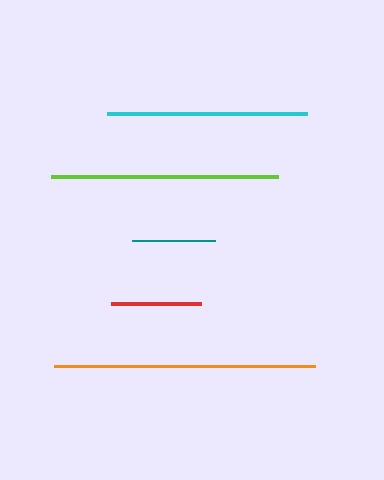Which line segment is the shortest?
The teal line is the shortest at approximately 83 pixels.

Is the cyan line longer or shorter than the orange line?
The orange line is longer than the cyan line.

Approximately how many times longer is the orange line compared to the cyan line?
The orange line is approximately 1.3 times the length of the cyan line.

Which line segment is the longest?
The orange line is the longest at approximately 261 pixels.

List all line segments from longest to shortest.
From longest to shortest: orange, lime, cyan, red, teal.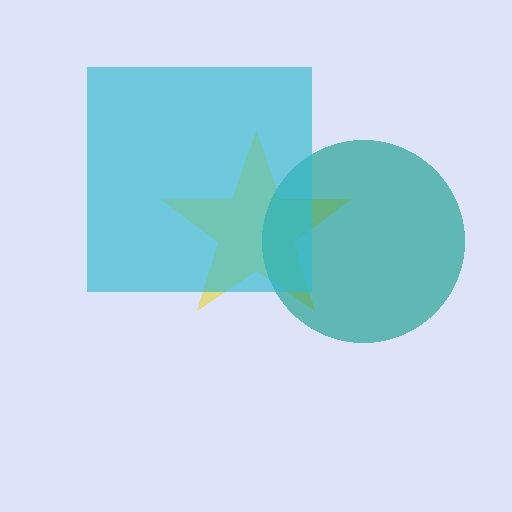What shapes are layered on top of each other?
The layered shapes are: a yellow star, a teal circle, a cyan square.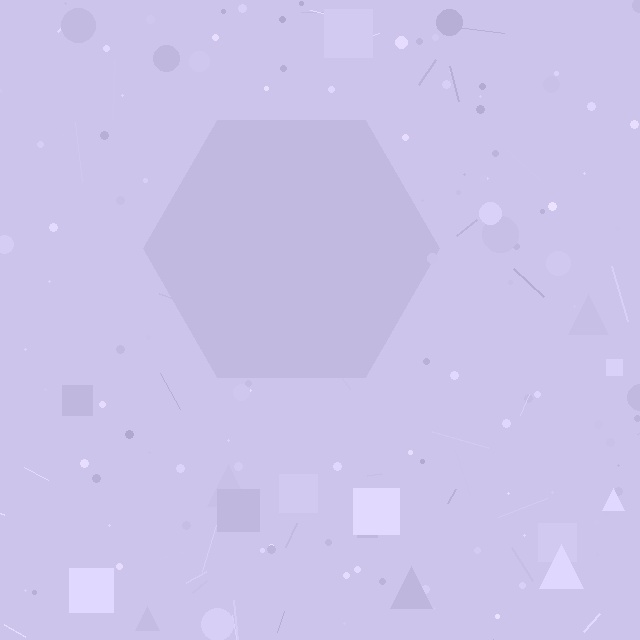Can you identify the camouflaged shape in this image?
The camouflaged shape is a hexagon.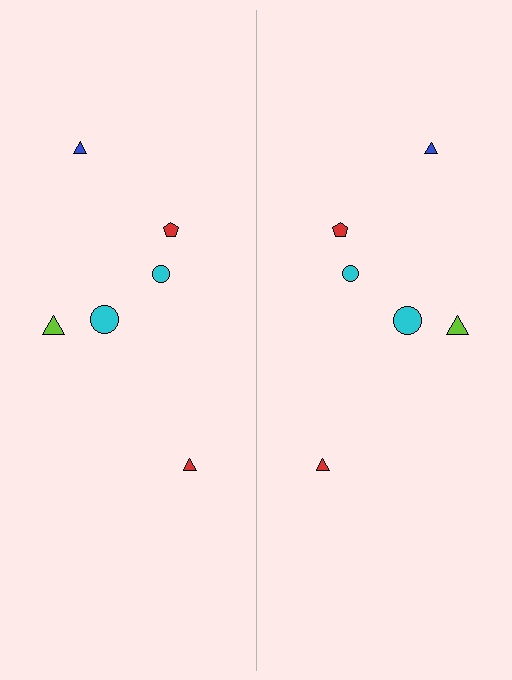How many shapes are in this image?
There are 12 shapes in this image.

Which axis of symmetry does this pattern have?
The pattern has a vertical axis of symmetry running through the center of the image.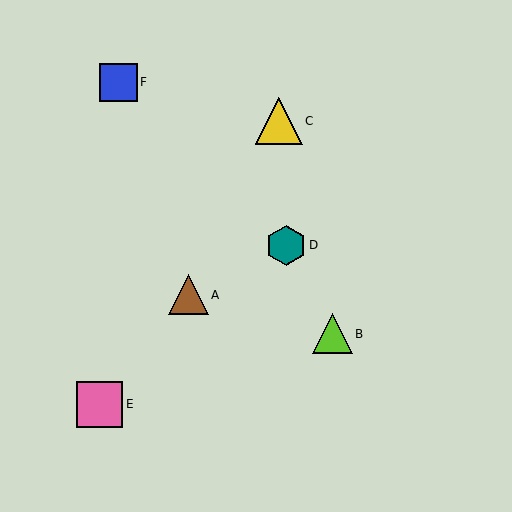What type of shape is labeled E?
Shape E is a pink square.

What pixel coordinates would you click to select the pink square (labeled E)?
Click at (100, 404) to select the pink square E.